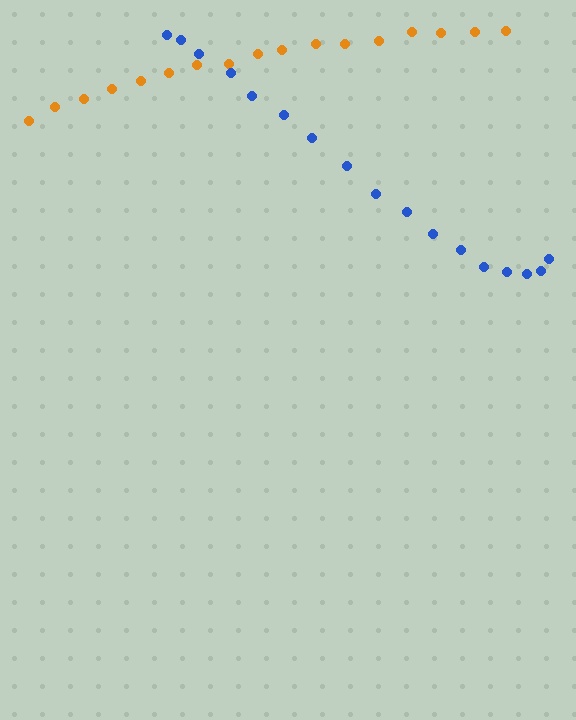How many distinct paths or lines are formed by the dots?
There are 2 distinct paths.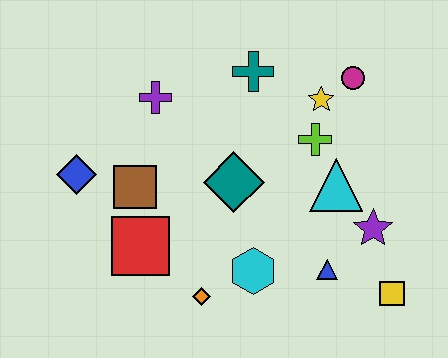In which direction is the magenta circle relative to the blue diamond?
The magenta circle is to the right of the blue diamond.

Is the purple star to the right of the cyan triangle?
Yes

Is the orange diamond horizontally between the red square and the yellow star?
Yes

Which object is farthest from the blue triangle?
The blue diamond is farthest from the blue triangle.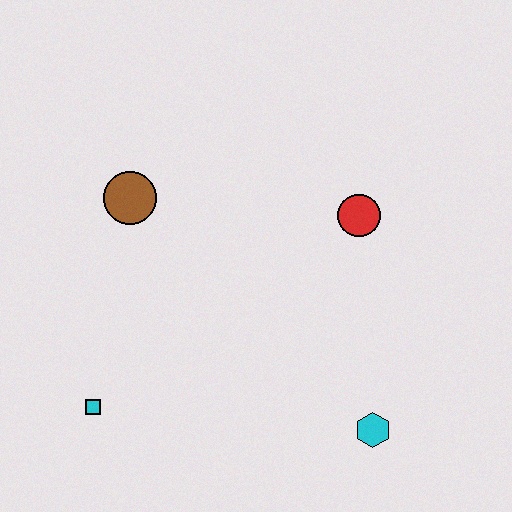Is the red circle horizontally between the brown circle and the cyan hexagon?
Yes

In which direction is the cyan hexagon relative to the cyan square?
The cyan hexagon is to the right of the cyan square.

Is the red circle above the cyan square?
Yes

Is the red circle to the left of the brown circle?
No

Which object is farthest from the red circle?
The cyan square is farthest from the red circle.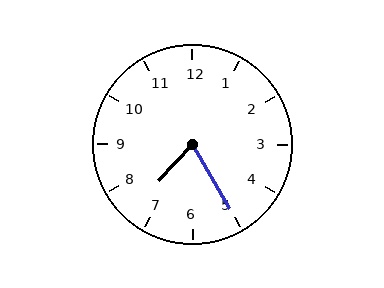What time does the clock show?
7:25.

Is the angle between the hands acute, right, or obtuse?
It is acute.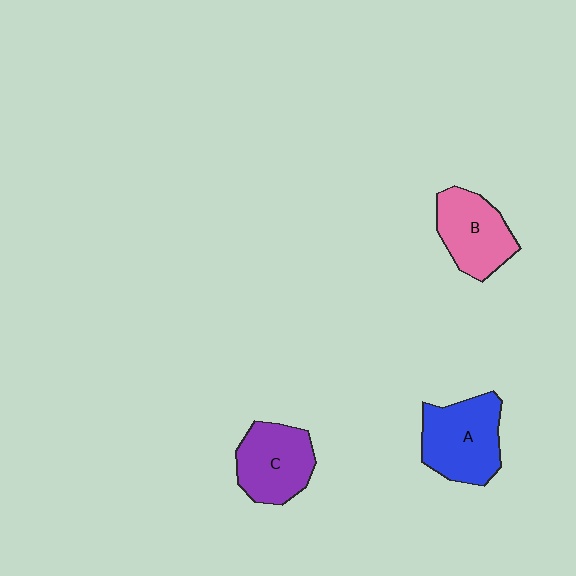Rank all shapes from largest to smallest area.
From largest to smallest: A (blue), C (purple), B (pink).